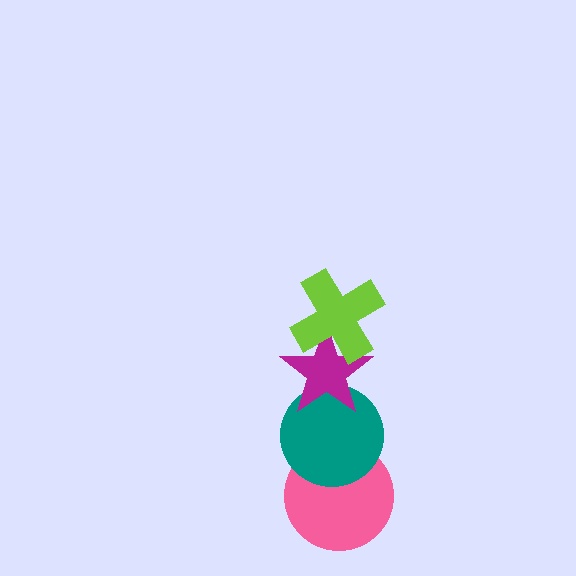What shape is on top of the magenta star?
The lime cross is on top of the magenta star.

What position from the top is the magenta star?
The magenta star is 2nd from the top.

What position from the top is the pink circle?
The pink circle is 4th from the top.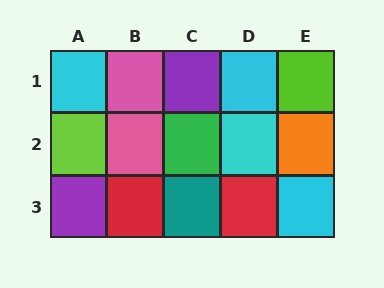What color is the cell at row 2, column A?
Lime.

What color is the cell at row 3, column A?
Purple.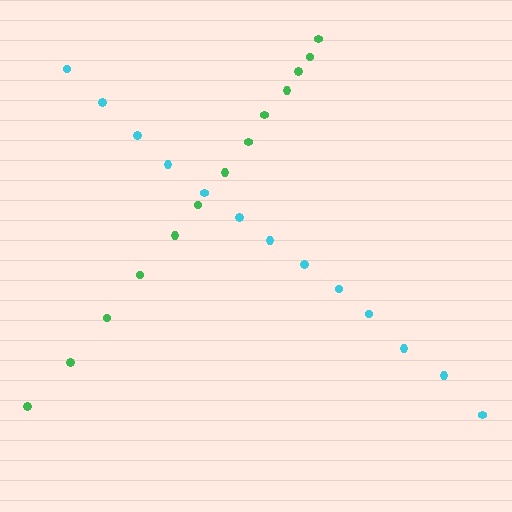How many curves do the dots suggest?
There are 2 distinct paths.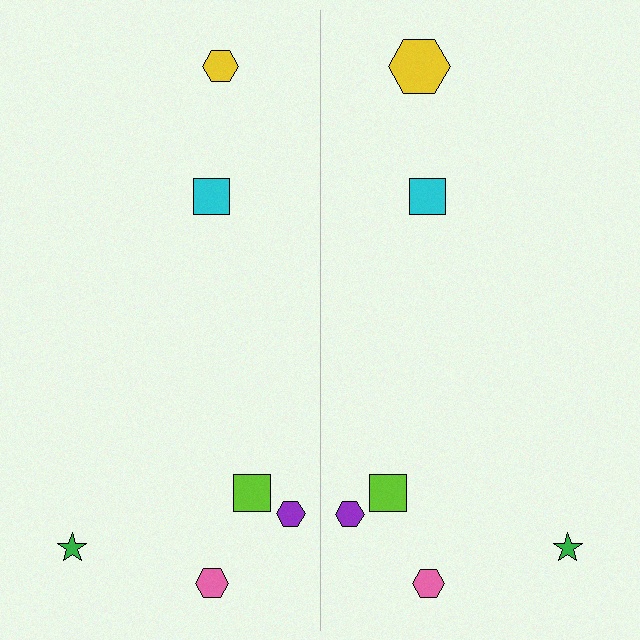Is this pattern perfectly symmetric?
No, the pattern is not perfectly symmetric. The yellow hexagon on the right side has a different size than its mirror counterpart.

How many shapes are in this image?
There are 12 shapes in this image.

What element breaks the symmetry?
The yellow hexagon on the right side has a different size than its mirror counterpart.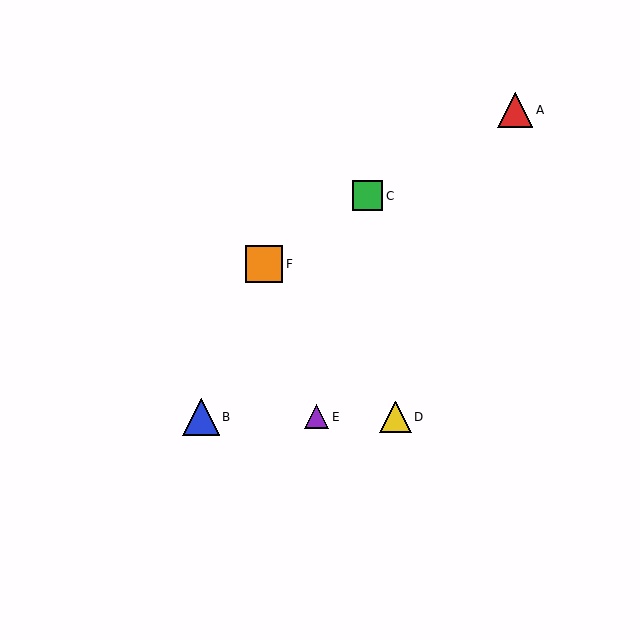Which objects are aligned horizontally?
Objects B, D, E are aligned horizontally.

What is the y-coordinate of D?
Object D is at y≈417.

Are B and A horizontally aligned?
No, B is at y≈417 and A is at y≈110.